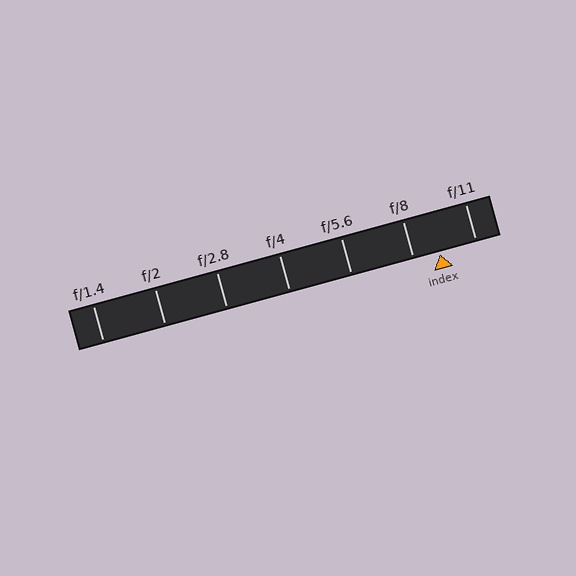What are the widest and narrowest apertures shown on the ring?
The widest aperture shown is f/1.4 and the narrowest is f/11.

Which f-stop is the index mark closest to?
The index mark is closest to f/8.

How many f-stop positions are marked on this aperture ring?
There are 7 f-stop positions marked.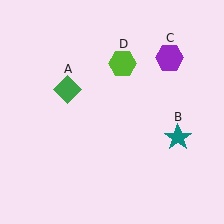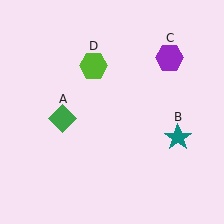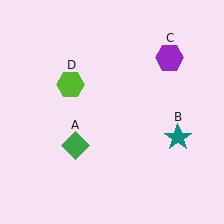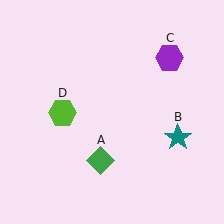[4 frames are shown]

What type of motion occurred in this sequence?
The green diamond (object A), lime hexagon (object D) rotated counterclockwise around the center of the scene.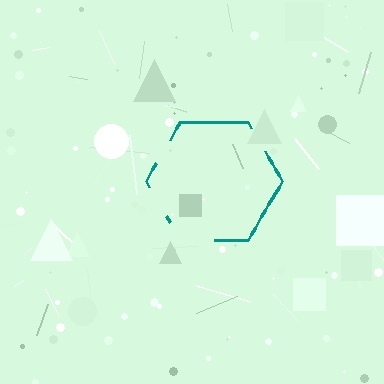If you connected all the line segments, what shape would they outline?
They would outline a hexagon.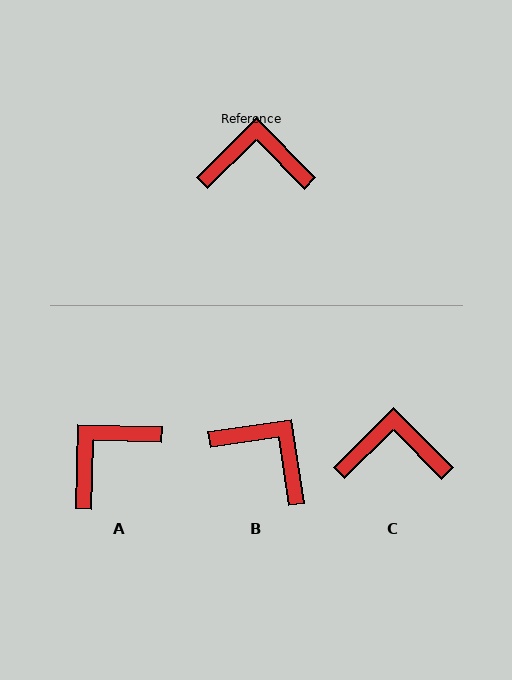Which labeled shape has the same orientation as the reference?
C.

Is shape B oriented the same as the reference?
No, it is off by about 37 degrees.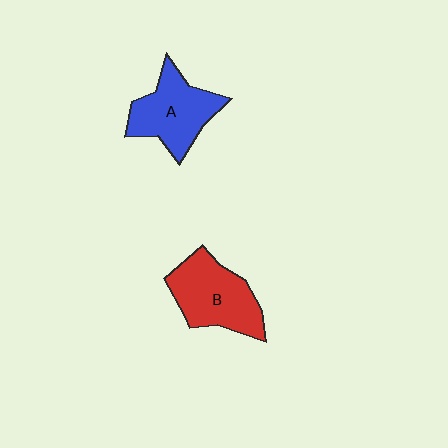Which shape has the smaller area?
Shape A (blue).